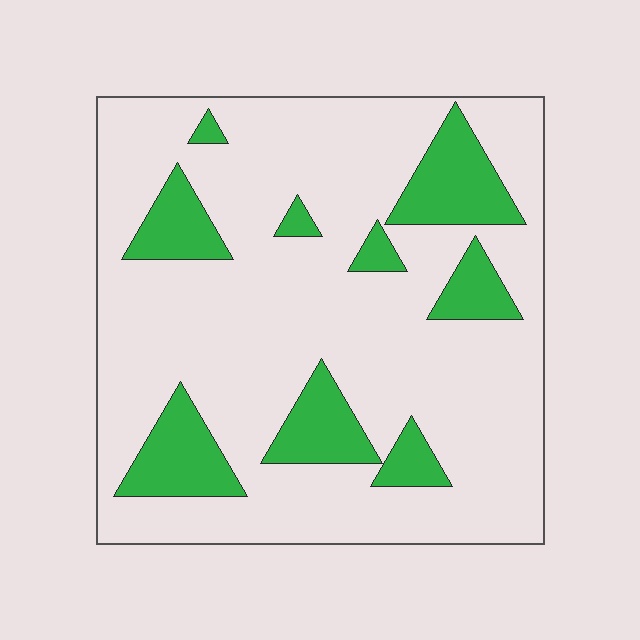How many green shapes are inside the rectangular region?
9.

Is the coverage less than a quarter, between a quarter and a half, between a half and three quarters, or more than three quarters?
Less than a quarter.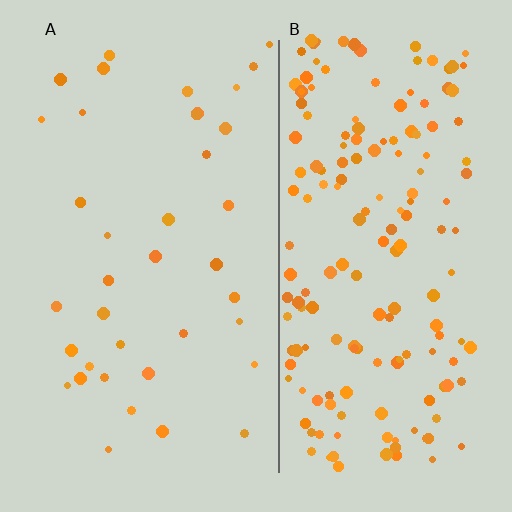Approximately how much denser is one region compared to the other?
Approximately 4.6× — region B over region A.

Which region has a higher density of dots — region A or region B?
B (the right).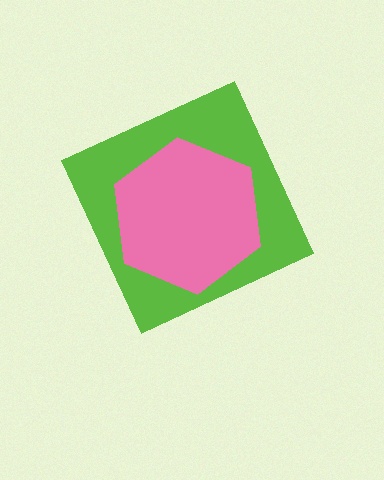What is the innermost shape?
The pink hexagon.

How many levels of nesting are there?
2.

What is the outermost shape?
The lime diamond.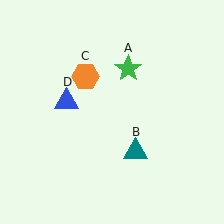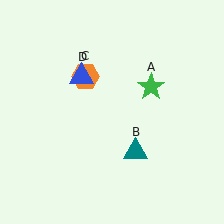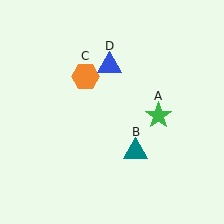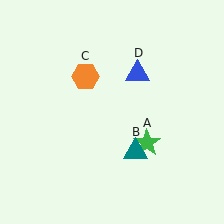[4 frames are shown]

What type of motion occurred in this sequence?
The green star (object A), blue triangle (object D) rotated clockwise around the center of the scene.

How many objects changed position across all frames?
2 objects changed position: green star (object A), blue triangle (object D).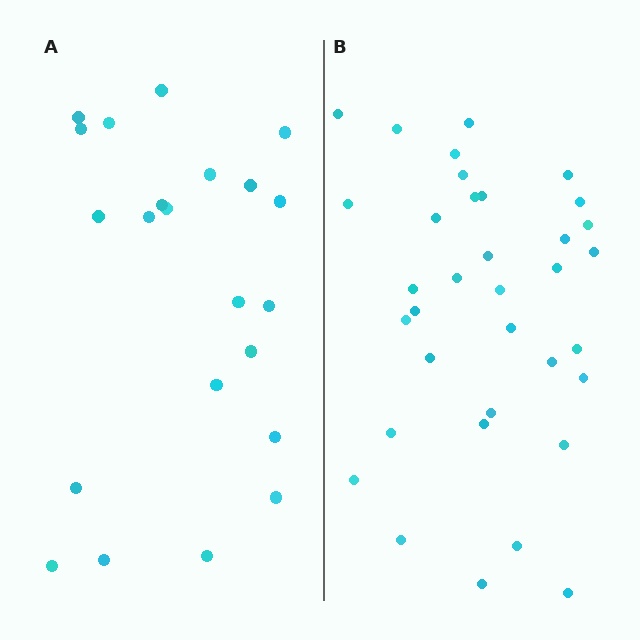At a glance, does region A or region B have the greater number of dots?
Region B (the right region) has more dots.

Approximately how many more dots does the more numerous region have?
Region B has approximately 15 more dots than region A.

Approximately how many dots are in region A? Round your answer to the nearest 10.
About 20 dots. (The exact count is 22, which rounds to 20.)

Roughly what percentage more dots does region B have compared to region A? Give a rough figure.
About 60% more.